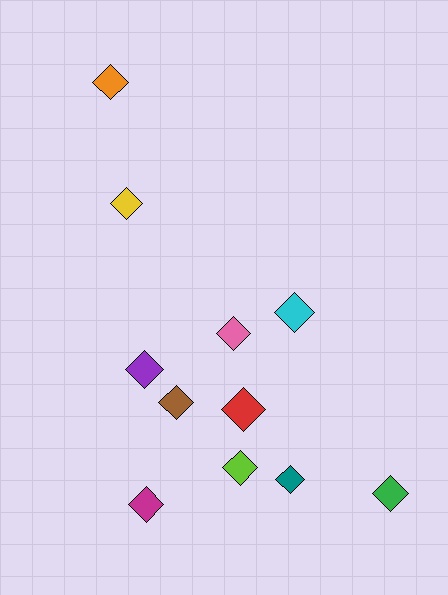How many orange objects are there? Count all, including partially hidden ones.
There is 1 orange object.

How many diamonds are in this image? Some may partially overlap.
There are 11 diamonds.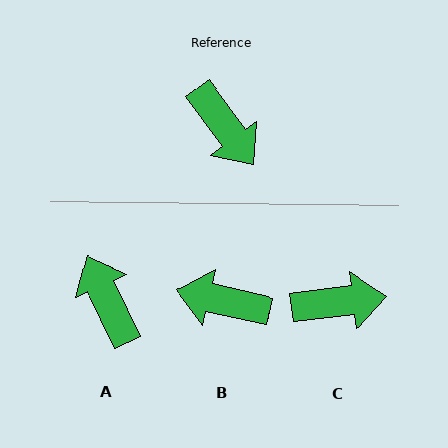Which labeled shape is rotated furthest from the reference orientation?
A, about 169 degrees away.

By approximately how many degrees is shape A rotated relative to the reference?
Approximately 169 degrees counter-clockwise.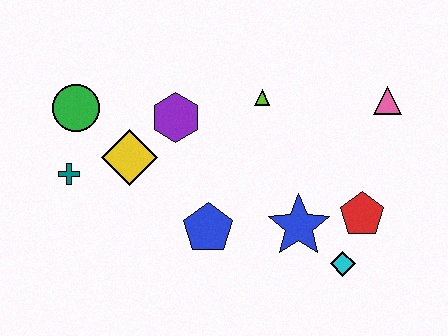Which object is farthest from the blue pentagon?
The pink triangle is farthest from the blue pentagon.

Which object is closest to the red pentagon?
The cyan diamond is closest to the red pentagon.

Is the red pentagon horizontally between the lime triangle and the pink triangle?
Yes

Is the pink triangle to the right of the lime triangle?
Yes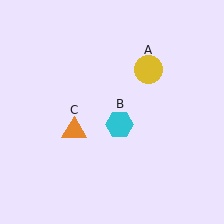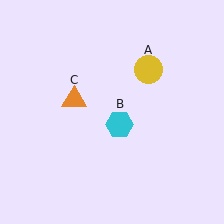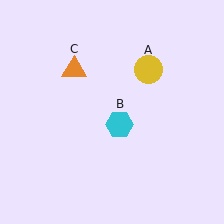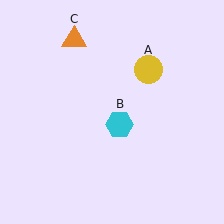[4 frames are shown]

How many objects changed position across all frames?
1 object changed position: orange triangle (object C).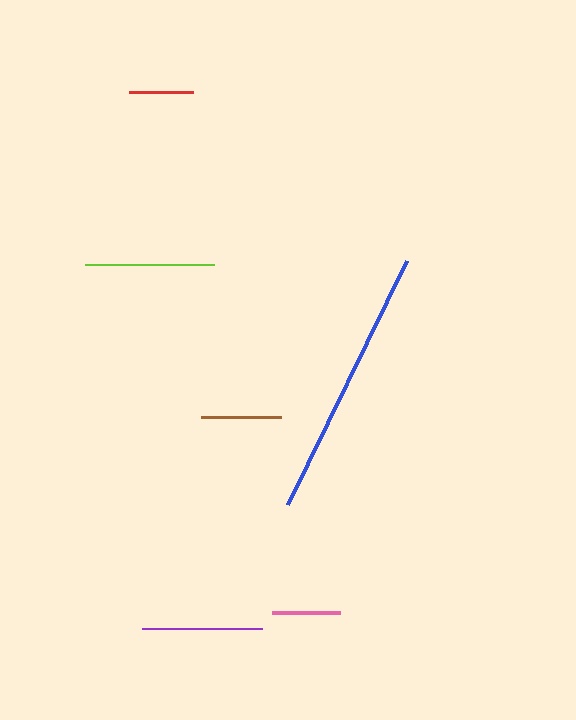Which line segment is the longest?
The blue line is the longest at approximately 271 pixels.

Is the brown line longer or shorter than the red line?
The brown line is longer than the red line.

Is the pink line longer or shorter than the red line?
The pink line is longer than the red line.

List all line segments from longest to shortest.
From longest to shortest: blue, lime, purple, brown, pink, red.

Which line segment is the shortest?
The red line is the shortest at approximately 64 pixels.